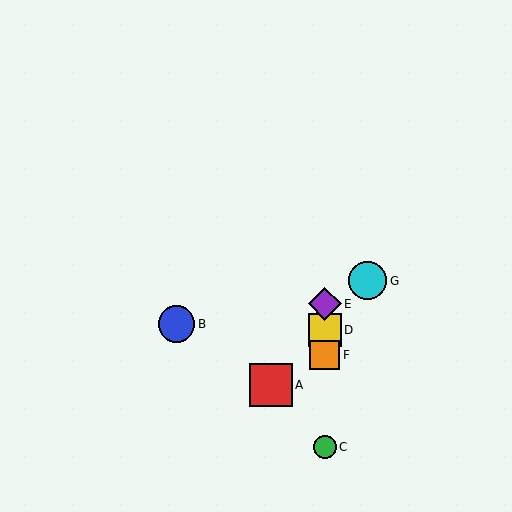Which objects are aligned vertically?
Objects C, D, E, F are aligned vertically.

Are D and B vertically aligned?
No, D is at x≈325 and B is at x≈177.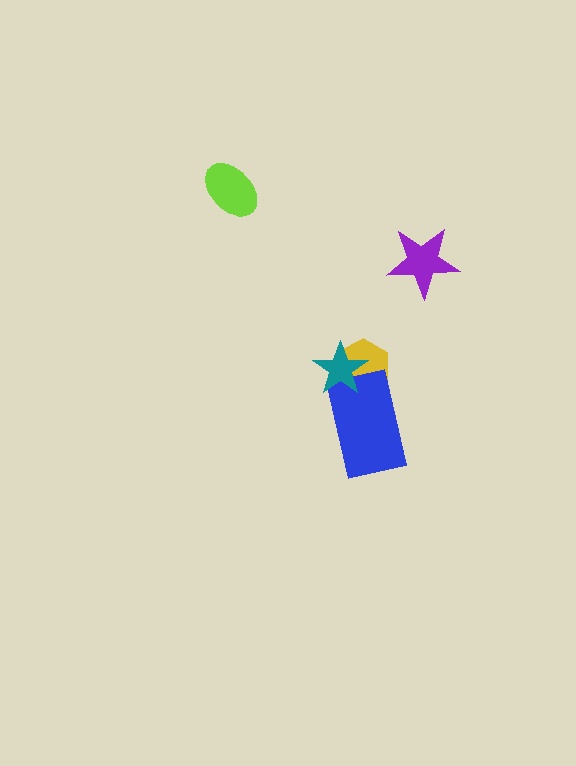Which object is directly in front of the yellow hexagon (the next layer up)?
The blue rectangle is directly in front of the yellow hexagon.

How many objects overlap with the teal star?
2 objects overlap with the teal star.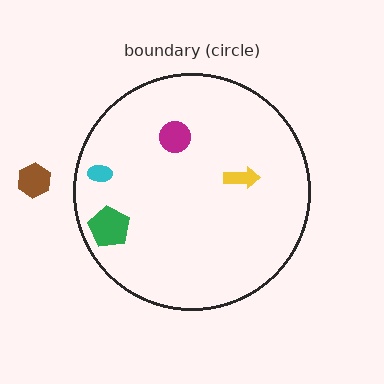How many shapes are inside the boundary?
4 inside, 1 outside.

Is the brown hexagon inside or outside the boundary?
Outside.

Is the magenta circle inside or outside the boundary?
Inside.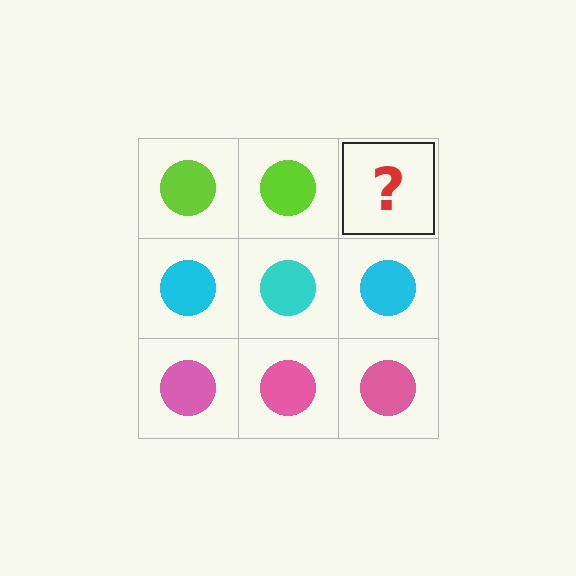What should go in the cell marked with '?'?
The missing cell should contain a lime circle.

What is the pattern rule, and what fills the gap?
The rule is that each row has a consistent color. The gap should be filled with a lime circle.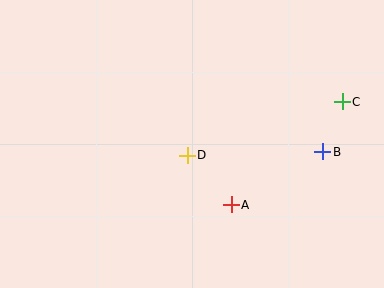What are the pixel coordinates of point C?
Point C is at (342, 102).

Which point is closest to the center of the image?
Point D at (187, 155) is closest to the center.